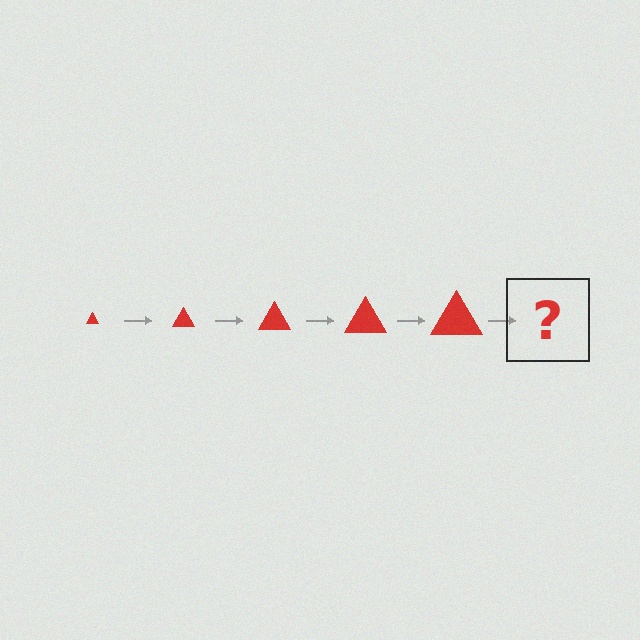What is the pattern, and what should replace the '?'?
The pattern is that the triangle gets progressively larger each step. The '?' should be a red triangle, larger than the previous one.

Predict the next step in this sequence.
The next step is a red triangle, larger than the previous one.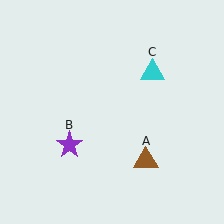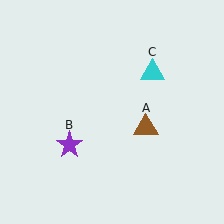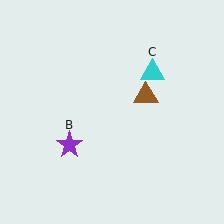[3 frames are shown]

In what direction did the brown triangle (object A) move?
The brown triangle (object A) moved up.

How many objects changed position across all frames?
1 object changed position: brown triangle (object A).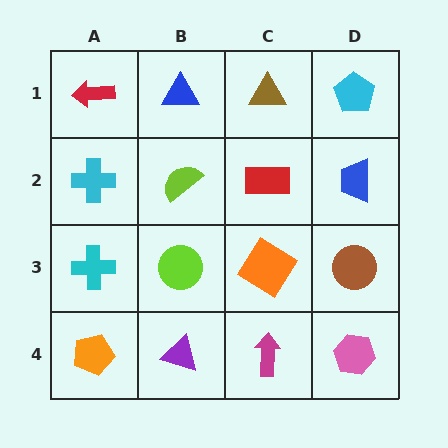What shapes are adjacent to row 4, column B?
A lime circle (row 3, column B), an orange pentagon (row 4, column A), a magenta arrow (row 4, column C).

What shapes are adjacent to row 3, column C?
A red rectangle (row 2, column C), a magenta arrow (row 4, column C), a lime circle (row 3, column B), a brown circle (row 3, column D).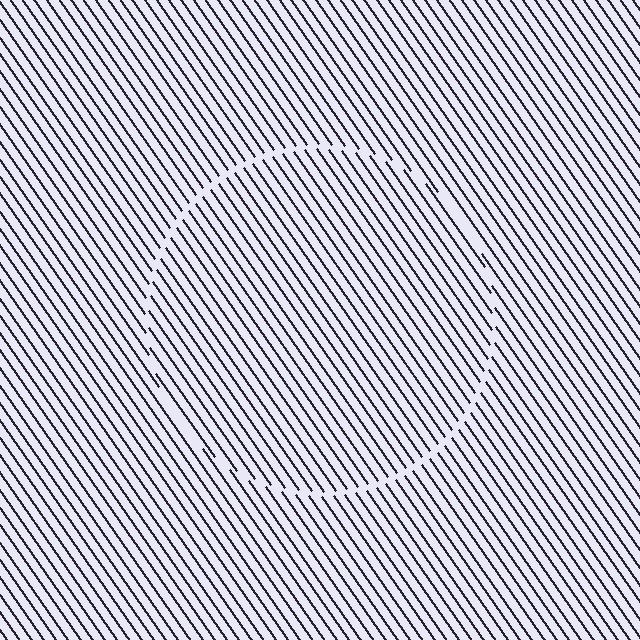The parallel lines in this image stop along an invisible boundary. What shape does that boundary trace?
An illusory circle. The interior of the shape contains the same grating, shifted by half a period — the contour is defined by the phase discontinuity where line-ends from the inner and outer gratings abut.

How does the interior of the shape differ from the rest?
The interior of the shape contains the same grating, shifted by half a period — the contour is defined by the phase discontinuity where line-ends from the inner and outer gratings abut.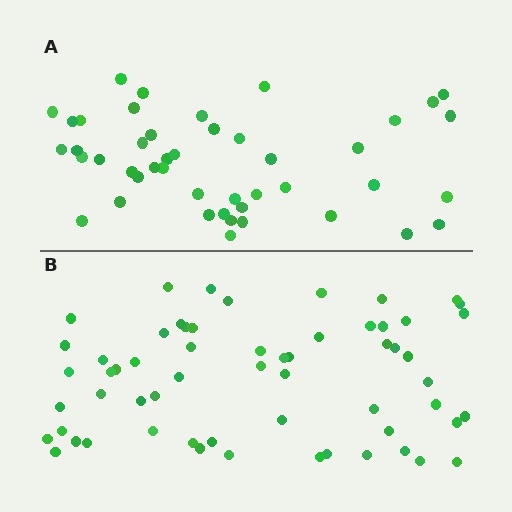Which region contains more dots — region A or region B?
Region B (the bottom region) has more dots.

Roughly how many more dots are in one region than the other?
Region B has approximately 15 more dots than region A.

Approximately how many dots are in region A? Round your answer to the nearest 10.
About 40 dots. (The exact count is 45, which rounds to 40.)